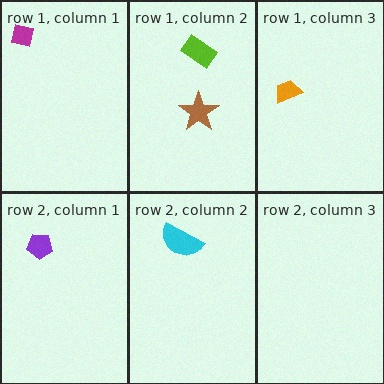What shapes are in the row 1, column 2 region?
The lime rectangle, the brown star.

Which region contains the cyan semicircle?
The row 2, column 2 region.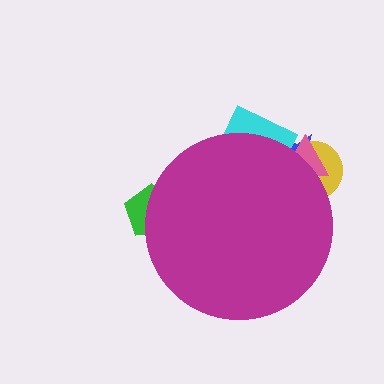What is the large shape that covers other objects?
A magenta circle.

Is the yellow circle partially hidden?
Yes, the yellow circle is partially hidden behind the magenta circle.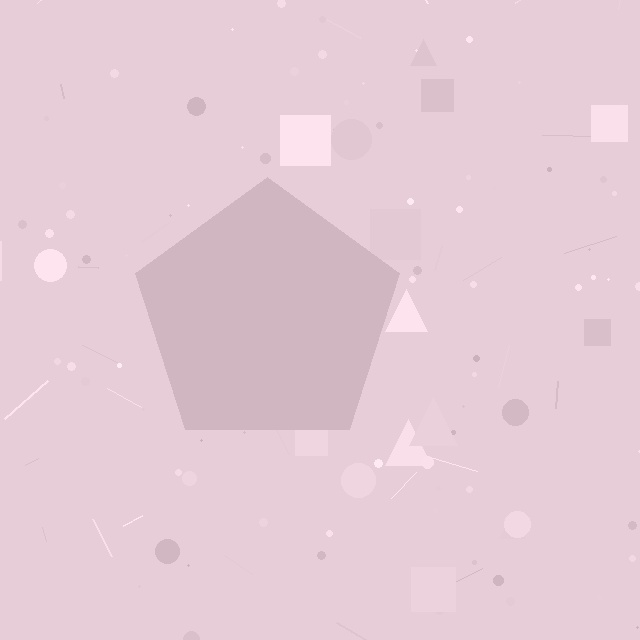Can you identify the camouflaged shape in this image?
The camouflaged shape is a pentagon.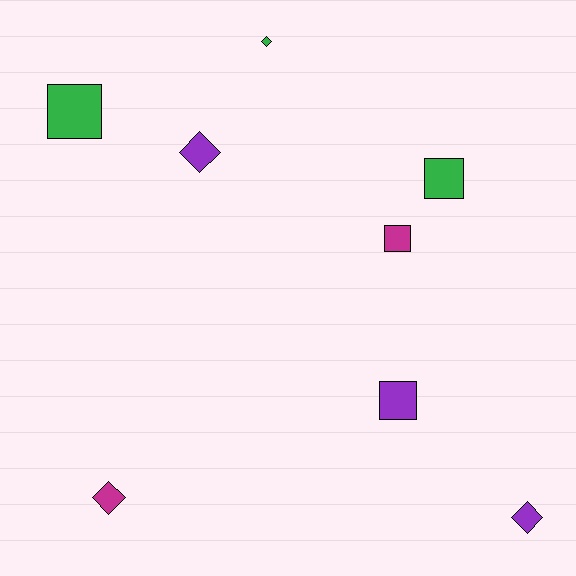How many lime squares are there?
There are no lime squares.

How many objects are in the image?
There are 8 objects.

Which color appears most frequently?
Green, with 3 objects.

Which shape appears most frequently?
Square, with 4 objects.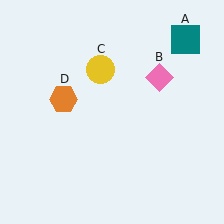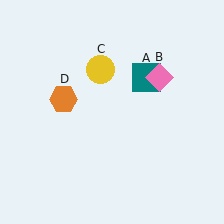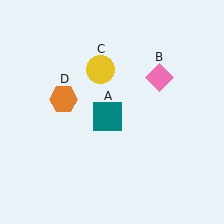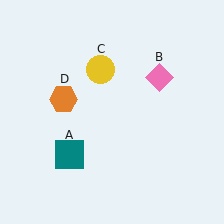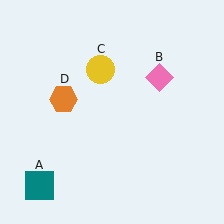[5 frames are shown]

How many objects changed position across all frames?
1 object changed position: teal square (object A).